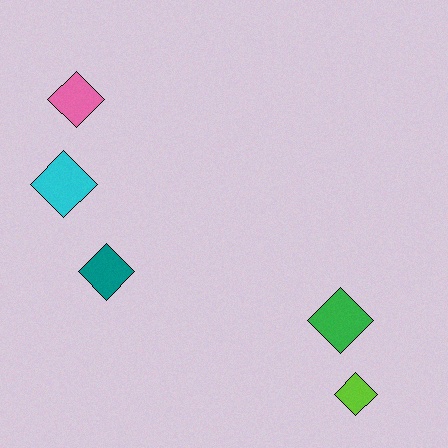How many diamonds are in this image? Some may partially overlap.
There are 5 diamonds.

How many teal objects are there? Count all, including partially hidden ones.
There is 1 teal object.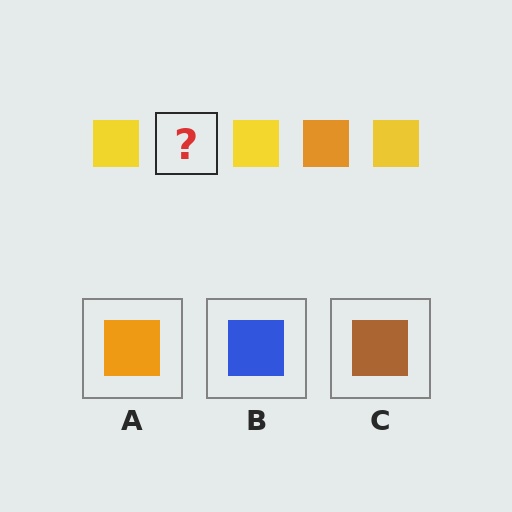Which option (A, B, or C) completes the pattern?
A.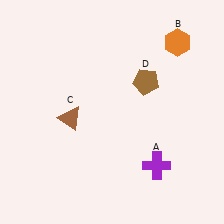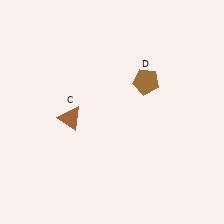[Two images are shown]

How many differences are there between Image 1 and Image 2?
There are 2 differences between the two images.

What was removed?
The orange hexagon (B), the purple cross (A) were removed in Image 2.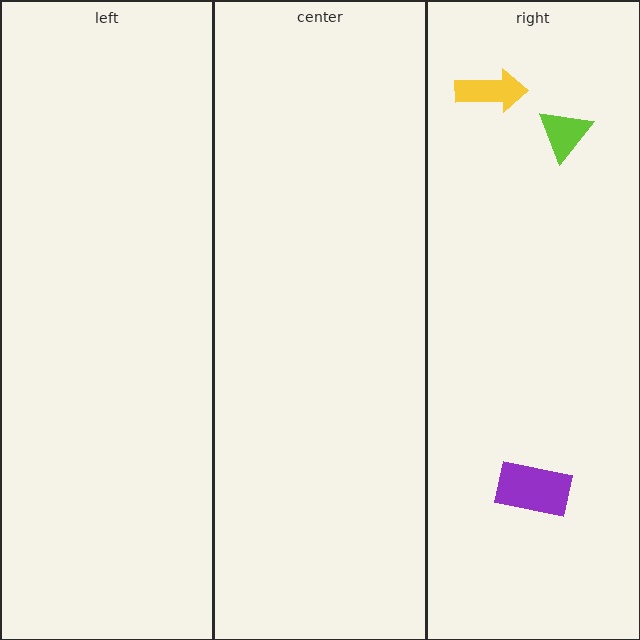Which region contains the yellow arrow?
The right region.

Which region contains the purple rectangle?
The right region.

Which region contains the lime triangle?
The right region.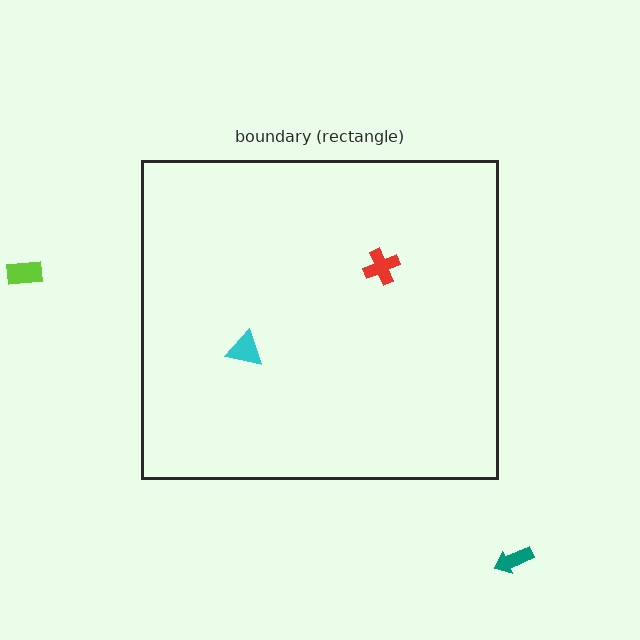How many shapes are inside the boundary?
2 inside, 2 outside.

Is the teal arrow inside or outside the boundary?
Outside.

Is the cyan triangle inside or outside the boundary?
Inside.